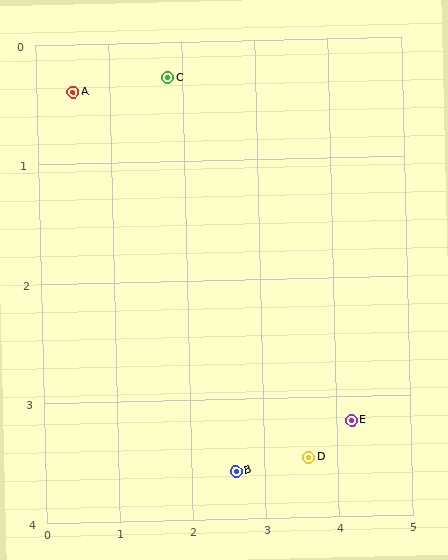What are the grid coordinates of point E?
Point E is at approximately (4.2, 3.2).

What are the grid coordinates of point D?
Point D is at approximately (3.6, 3.5).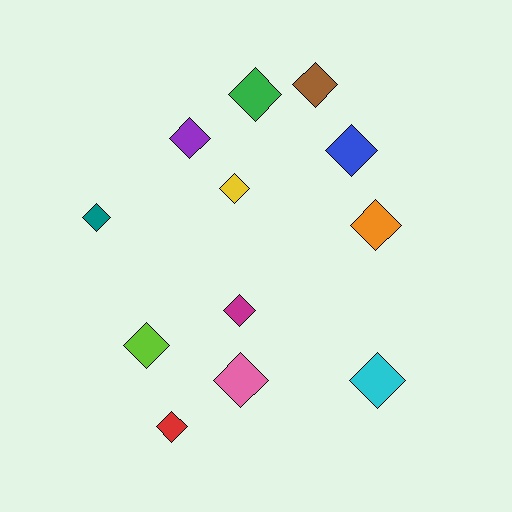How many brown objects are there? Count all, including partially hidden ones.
There is 1 brown object.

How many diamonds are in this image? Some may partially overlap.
There are 12 diamonds.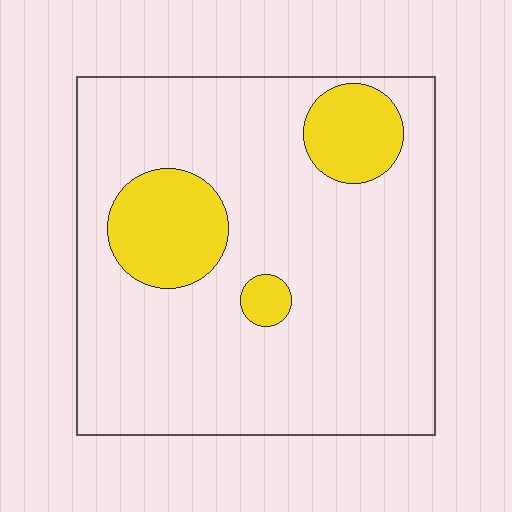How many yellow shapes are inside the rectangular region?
3.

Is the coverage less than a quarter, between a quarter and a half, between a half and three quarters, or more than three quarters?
Less than a quarter.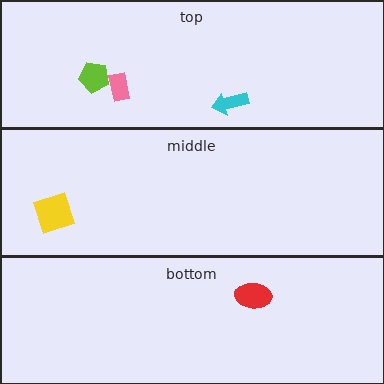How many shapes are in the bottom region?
1.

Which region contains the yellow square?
The middle region.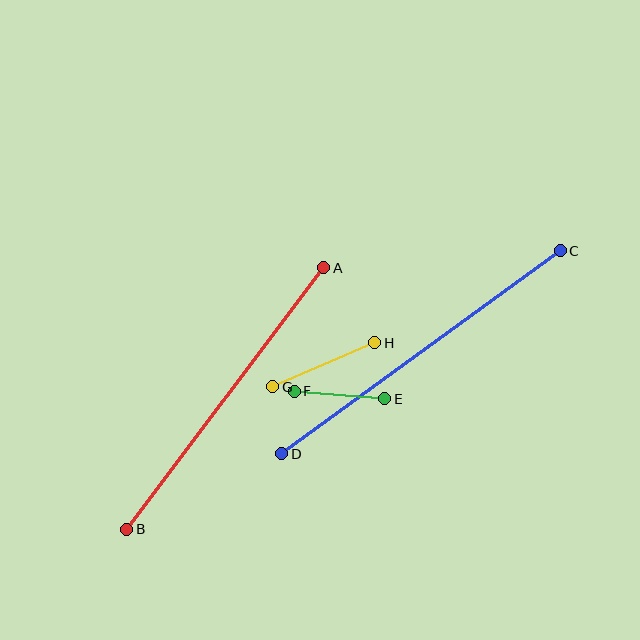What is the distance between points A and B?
The distance is approximately 327 pixels.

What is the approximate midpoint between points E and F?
The midpoint is at approximately (340, 395) pixels.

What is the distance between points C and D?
The distance is approximately 345 pixels.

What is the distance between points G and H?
The distance is approximately 111 pixels.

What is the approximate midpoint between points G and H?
The midpoint is at approximately (324, 365) pixels.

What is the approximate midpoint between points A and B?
The midpoint is at approximately (225, 398) pixels.